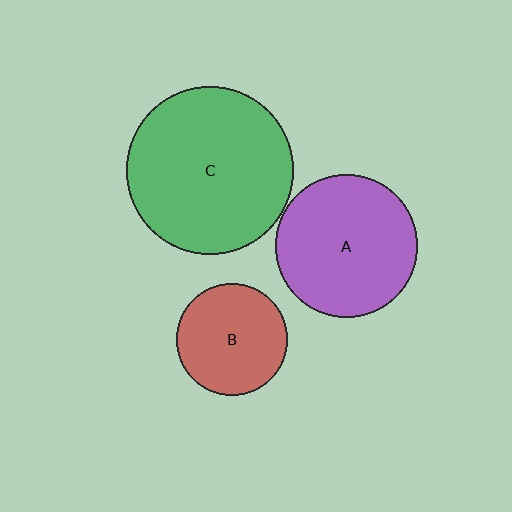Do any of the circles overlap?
No, none of the circles overlap.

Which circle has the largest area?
Circle C (green).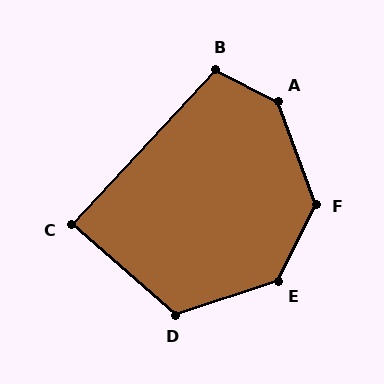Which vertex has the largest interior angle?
A, at approximately 137 degrees.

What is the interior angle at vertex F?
Approximately 134 degrees (obtuse).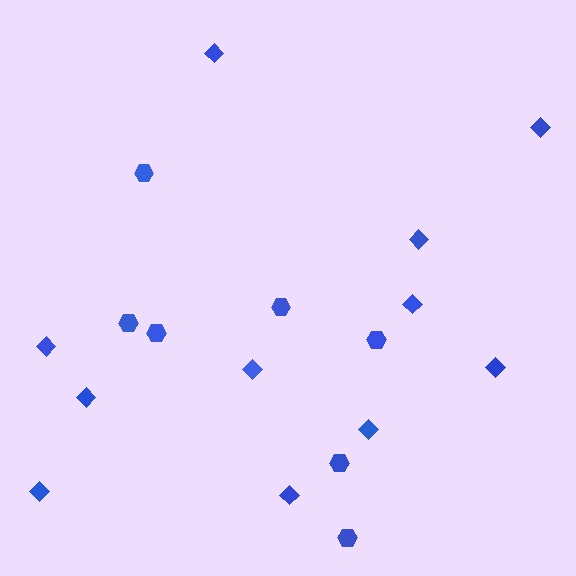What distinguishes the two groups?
There are 2 groups: one group of hexagons (7) and one group of diamonds (11).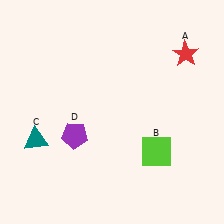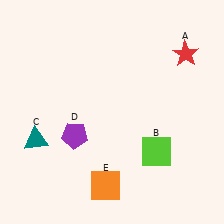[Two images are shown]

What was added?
An orange square (E) was added in Image 2.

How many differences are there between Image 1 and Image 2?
There is 1 difference between the two images.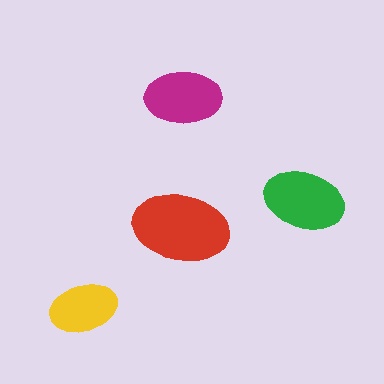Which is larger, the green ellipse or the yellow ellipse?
The green one.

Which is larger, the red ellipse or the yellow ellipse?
The red one.